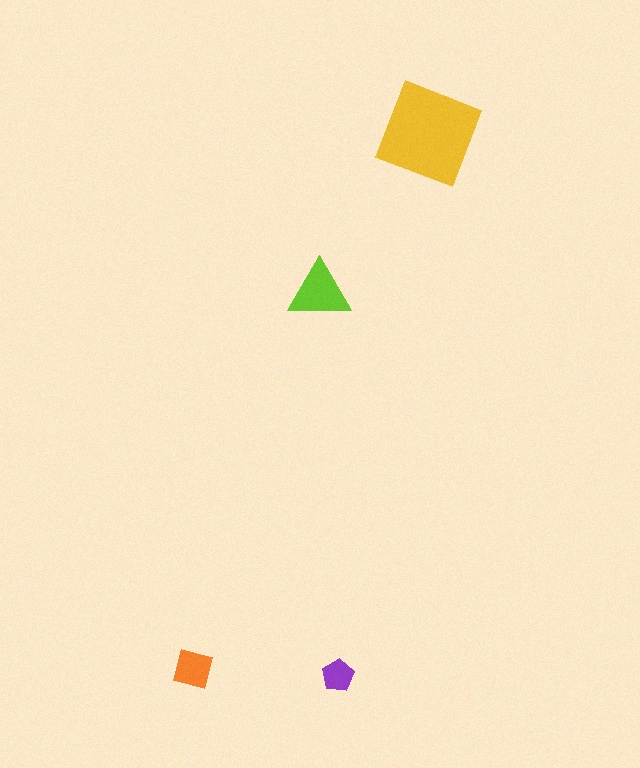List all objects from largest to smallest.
The yellow square, the lime triangle, the orange square, the purple pentagon.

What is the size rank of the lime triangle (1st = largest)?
2nd.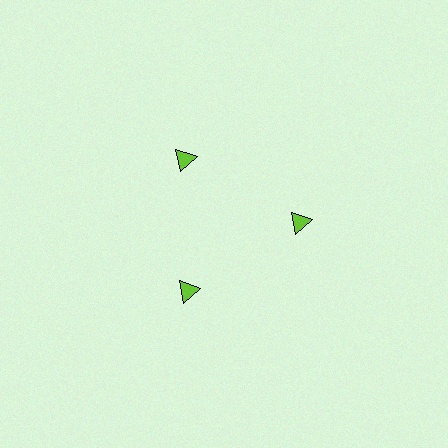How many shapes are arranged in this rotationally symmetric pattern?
There are 3 shapes, arranged in 3 groups of 1.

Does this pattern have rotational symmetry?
Yes, this pattern has 3-fold rotational symmetry. It looks the same after rotating 120 degrees around the center.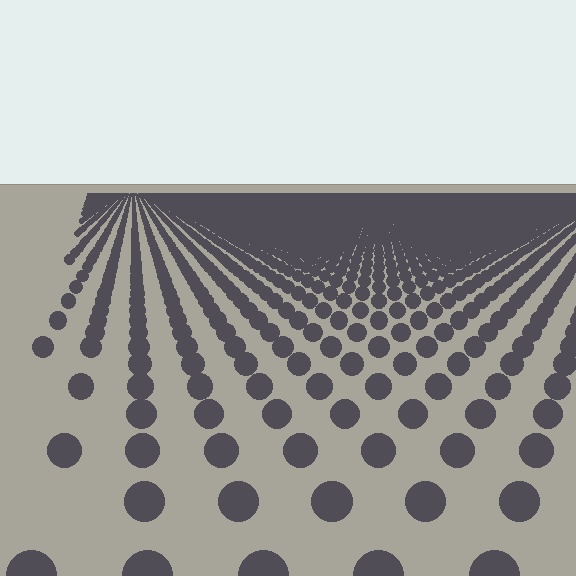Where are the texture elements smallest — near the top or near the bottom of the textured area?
Near the top.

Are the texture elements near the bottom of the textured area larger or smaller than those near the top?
Larger. Near the bottom, elements are closer to the viewer and appear at a bigger on-screen size.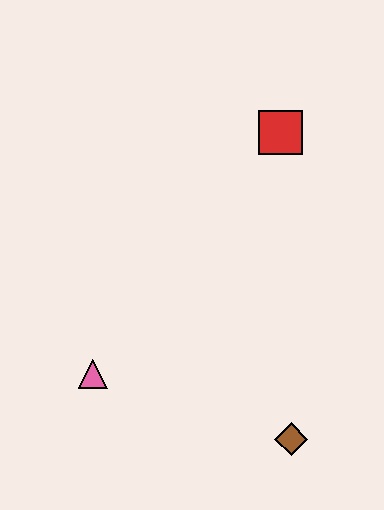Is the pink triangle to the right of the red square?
No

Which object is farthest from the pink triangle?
The red square is farthest from the pink triangle.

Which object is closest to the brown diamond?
The pink triangle is closest to the brown diamond.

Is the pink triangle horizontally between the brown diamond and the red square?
No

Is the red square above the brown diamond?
Yes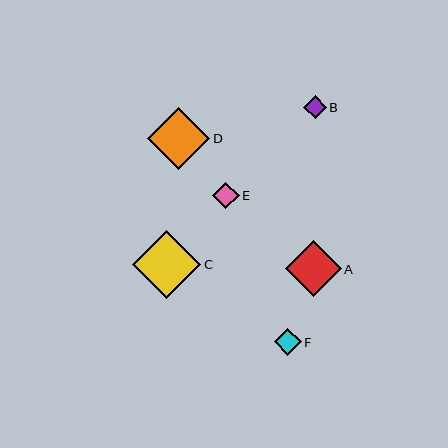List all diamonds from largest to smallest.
From largest to smallest: C, D, A, F, E, B.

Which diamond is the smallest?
Diamond B is the smallest with a size of approximately 23 pixels.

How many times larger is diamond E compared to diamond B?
Diamond E is approximately 1.2 times the size of diamond B.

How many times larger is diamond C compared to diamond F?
Diamond C is approximately 2.5 times the size of diamond F.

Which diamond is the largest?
Diamond C is the largest with a size of approximately 69 pixels.